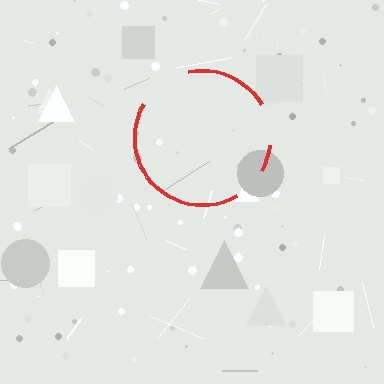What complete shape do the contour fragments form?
The contour fragments form a circle.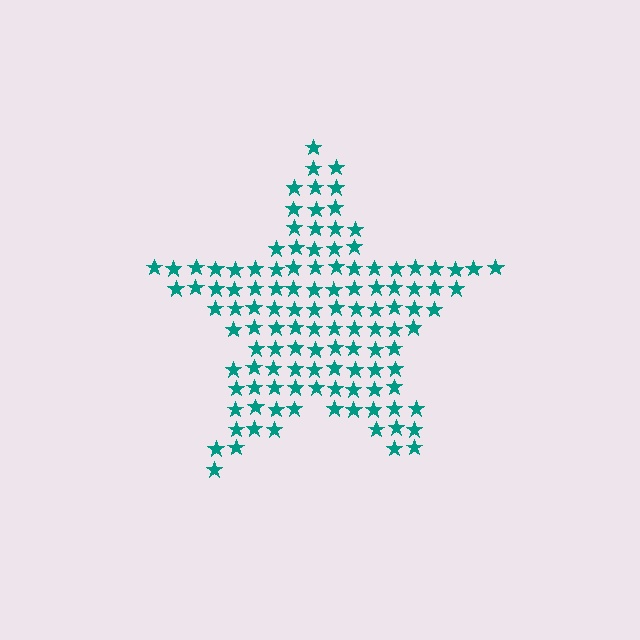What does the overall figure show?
The overall figure shows a star.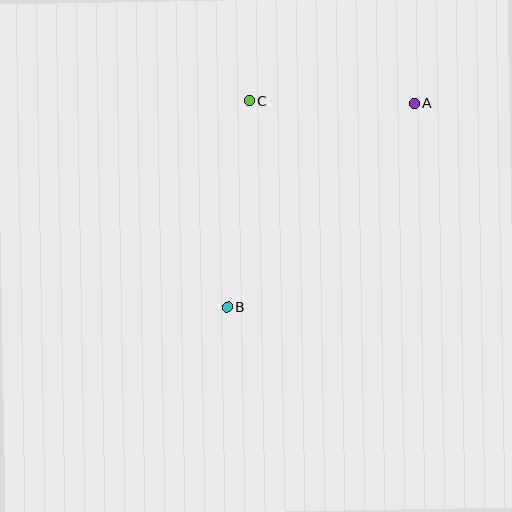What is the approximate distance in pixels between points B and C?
The distance between B and C is approximately 208 pixels.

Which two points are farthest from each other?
Points A and B are farthest from each other.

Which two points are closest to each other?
Points A and C are closest to each other.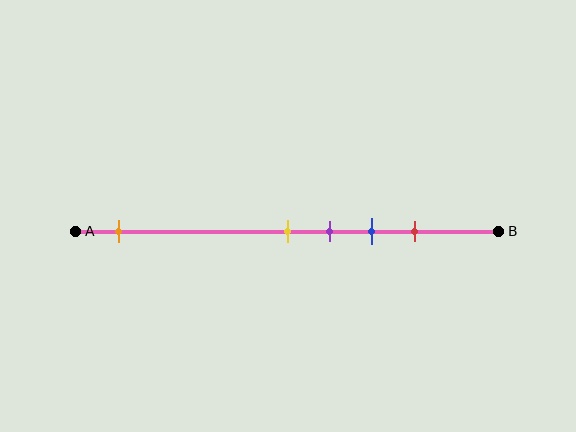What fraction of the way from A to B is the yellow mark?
The yellow mark is approximately 50% (0.5) of the way from A to B.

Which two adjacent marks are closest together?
The yellow and purple marks are the closest adjacent pair.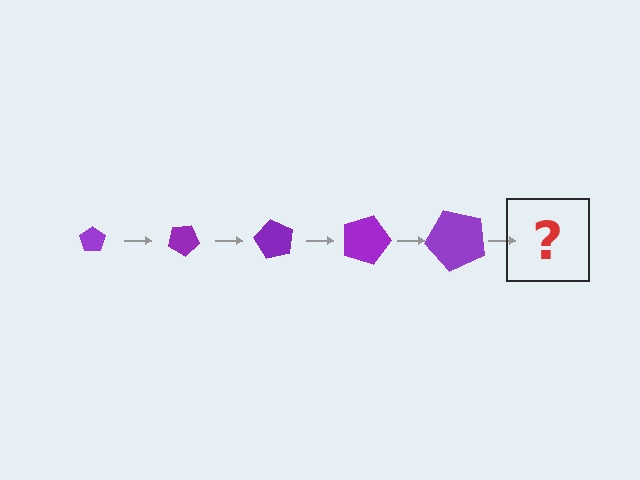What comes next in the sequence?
The next element should be a pentagon, larger than the previous one and rotated 150 degrees from the start.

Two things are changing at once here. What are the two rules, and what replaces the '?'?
The two rules are that the pentagon grows larger each step and it rotates 30 degrees each step. The '?' should be a pentagon, larger than the previous one and rotated 150 degrees from the start.